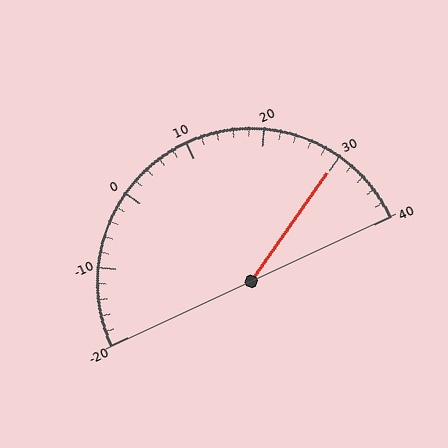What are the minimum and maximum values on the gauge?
The gauge ranges from -20 to 40.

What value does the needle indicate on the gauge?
The needle indicates approximately 30.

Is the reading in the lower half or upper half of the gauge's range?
The reading is in the upper half of the range (-20 to 40).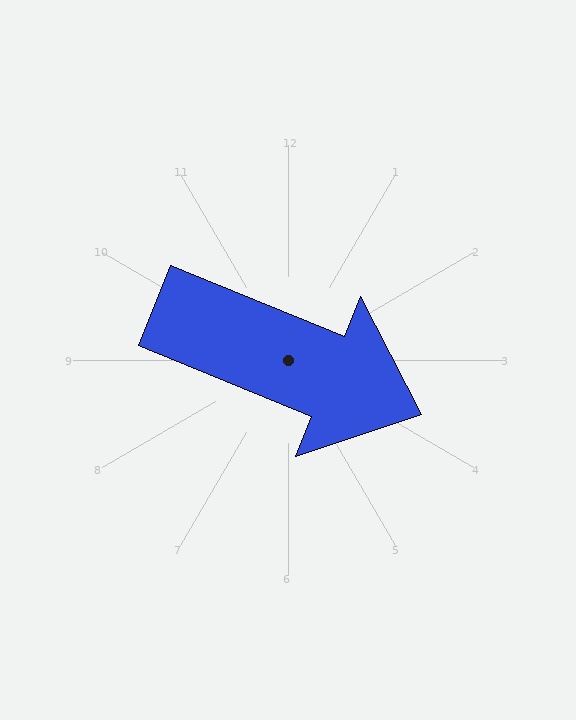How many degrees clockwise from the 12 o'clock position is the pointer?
Approximately 112 degrees.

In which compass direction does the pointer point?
East.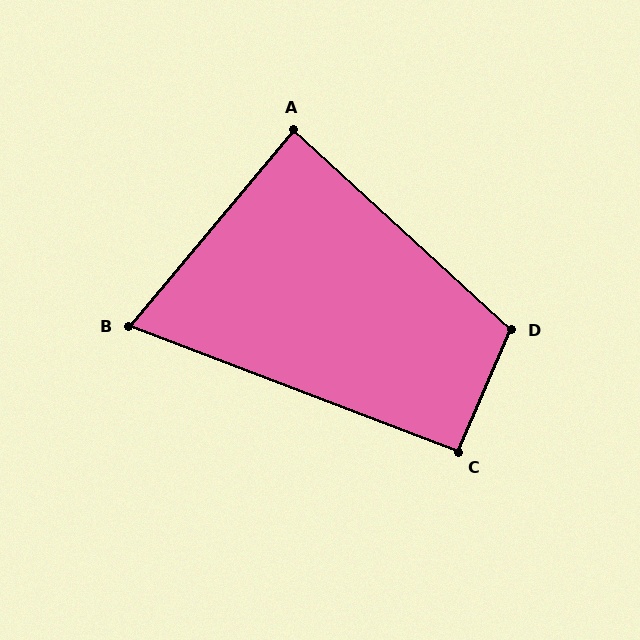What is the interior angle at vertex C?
Approximately 92 degrees (approximately right).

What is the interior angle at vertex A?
Approximately 88 degrees (approximately right).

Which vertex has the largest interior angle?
D, at approximately 109 degrees.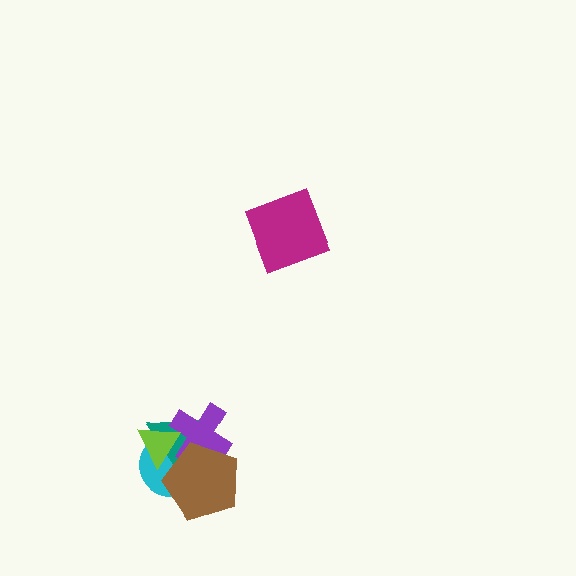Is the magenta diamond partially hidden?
No, no other shape covers it.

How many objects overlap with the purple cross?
4 objects overlap with the purple cross.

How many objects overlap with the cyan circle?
4 objects overlap with the cyan circle.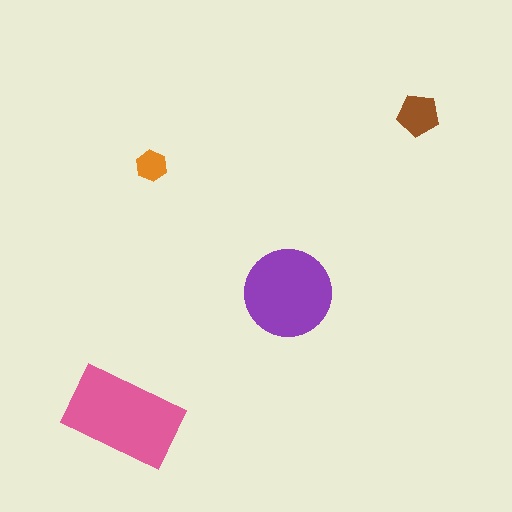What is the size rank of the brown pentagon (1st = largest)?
3rd.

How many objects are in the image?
There are 4 objects in the image.